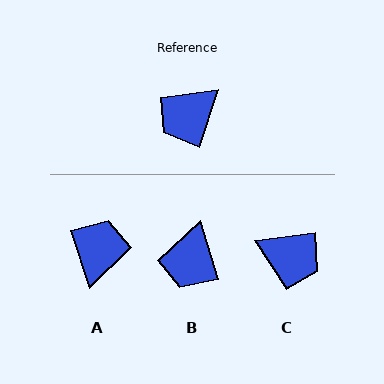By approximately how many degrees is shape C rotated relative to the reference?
Approximately 115 degrees counter-clockwise.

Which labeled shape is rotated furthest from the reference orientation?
A, about 144 degrees away.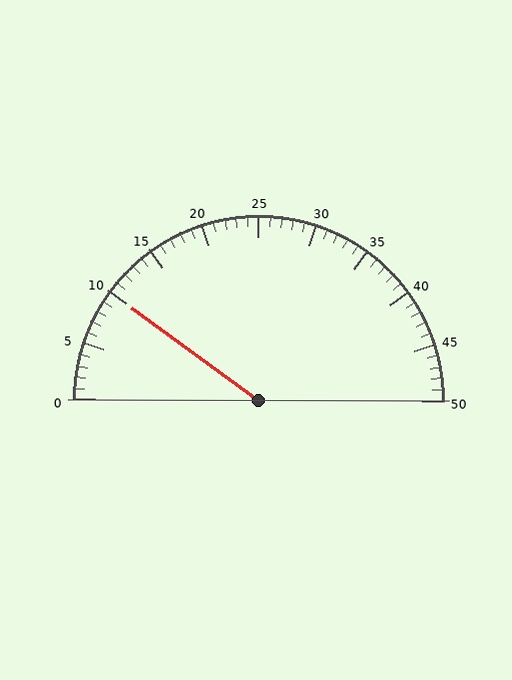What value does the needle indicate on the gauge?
The needle indicates approximately 10.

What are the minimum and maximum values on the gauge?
The gauge ranges from 0 to 50.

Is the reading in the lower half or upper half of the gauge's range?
The reading is in the lower half of the range (0 to 50).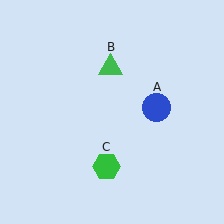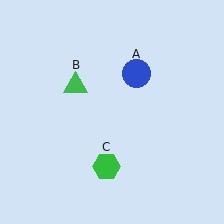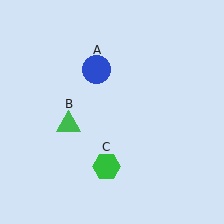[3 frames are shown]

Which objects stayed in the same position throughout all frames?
Green hexagon (object C) remained stationary.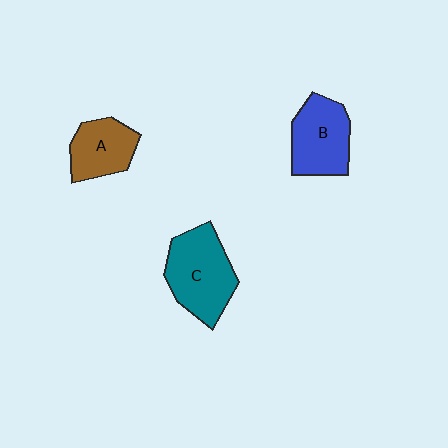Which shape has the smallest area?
Shape A (brown).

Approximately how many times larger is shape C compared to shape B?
Approximately 1.2 times.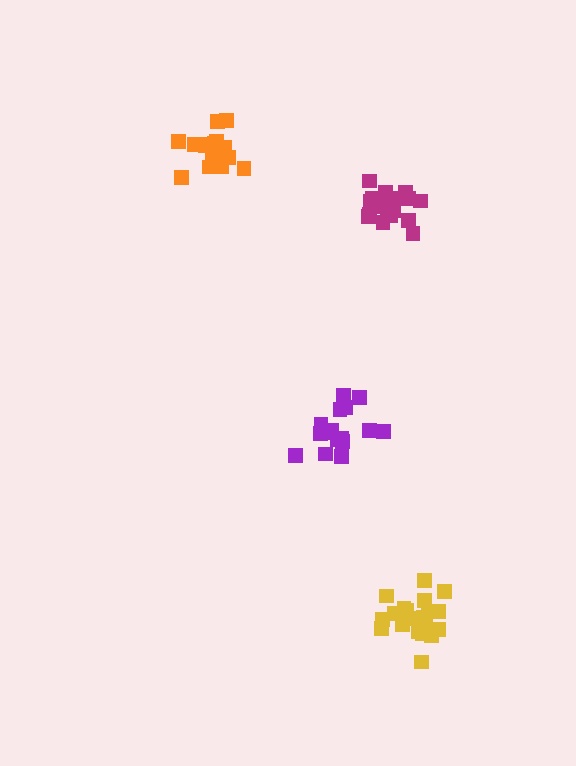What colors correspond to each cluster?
The clusters are colored: purple, magenta, orange, yellow.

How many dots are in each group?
Group 1: 16 dots, Group 2: 20 dots, Group 3: 18 dots, Group 4: 21 dots (75 total).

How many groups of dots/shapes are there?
There are 4 groups.